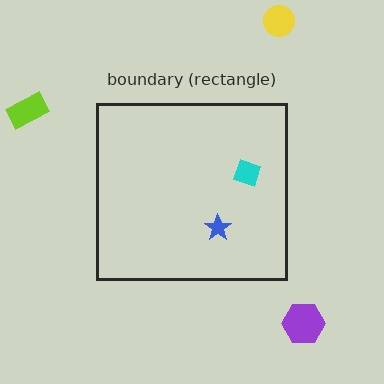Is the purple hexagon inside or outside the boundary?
Outside.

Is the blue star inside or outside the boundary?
Inside.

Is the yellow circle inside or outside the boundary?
Outside.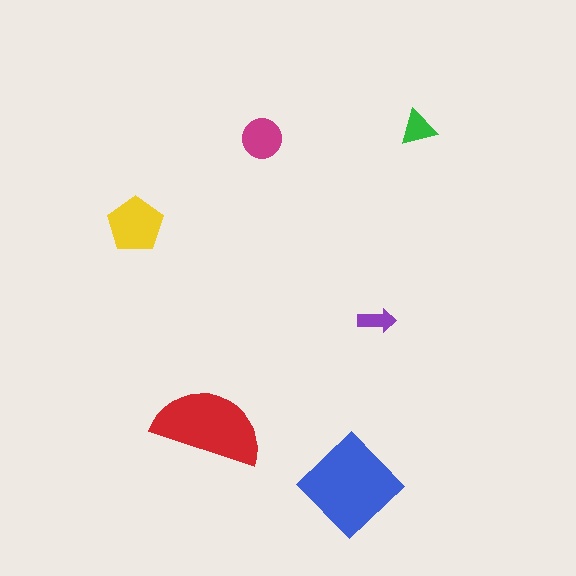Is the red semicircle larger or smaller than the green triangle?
Larger.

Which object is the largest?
The blue diamond.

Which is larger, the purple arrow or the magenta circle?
The magenta circle.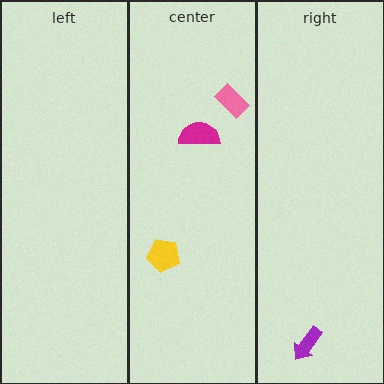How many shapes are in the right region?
1.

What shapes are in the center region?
The magenta semicircle, the yellow pentagon, the pink rectangle.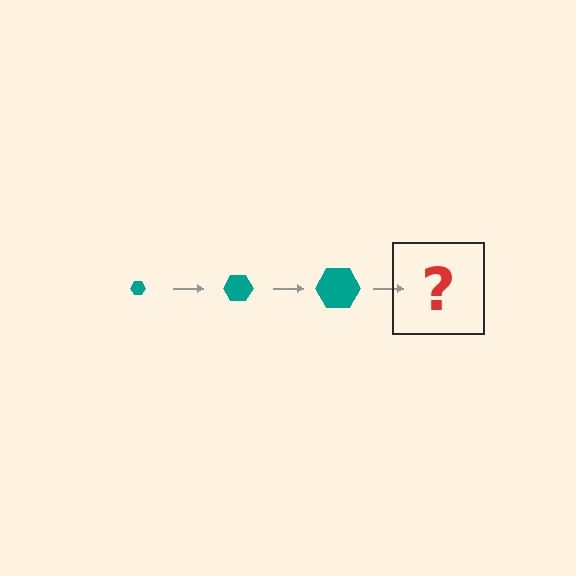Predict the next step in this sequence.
The next step is a teal hexagon, larger than the previous one.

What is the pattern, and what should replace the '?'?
The pattern is that the hexagon gets progressively larger each step. The '?' should be a teal hexagon, larger than the previous one.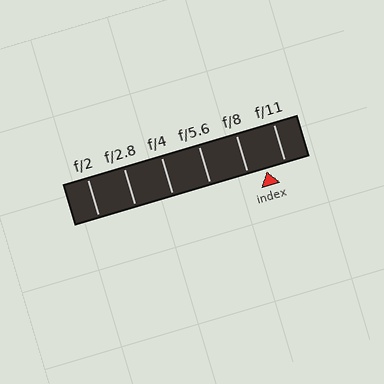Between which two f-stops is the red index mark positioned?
The index mark is between f/8 and f/11.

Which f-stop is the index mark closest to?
The index mark is closest to f/11.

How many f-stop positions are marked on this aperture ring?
There are 6 f-stop positions marked.